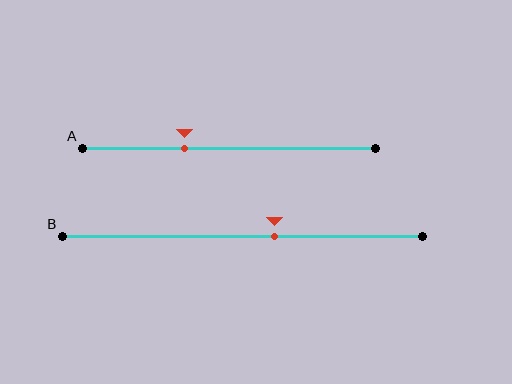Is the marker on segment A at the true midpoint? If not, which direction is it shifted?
No, the marker on segment A is shifted to the left by about 15% of the segment length.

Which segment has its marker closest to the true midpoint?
Segment B has its marker closest to the true midpoint.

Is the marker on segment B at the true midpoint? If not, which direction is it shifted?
No, the marker on segment B is shifted to the right by about 9% of the segment length.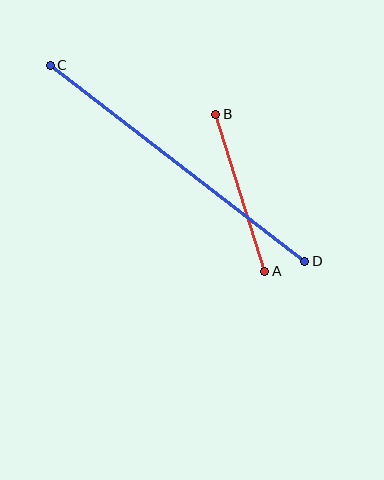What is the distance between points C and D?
The distance is approximately 321 pixels.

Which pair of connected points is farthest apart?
Points C and D are farthest apart.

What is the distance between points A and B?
The distance is approximately 164 pixels.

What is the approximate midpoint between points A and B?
The midpoint is at approximately (240, 193) pixels.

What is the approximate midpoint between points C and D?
The midpoint is at approximately (177, 163) pixels.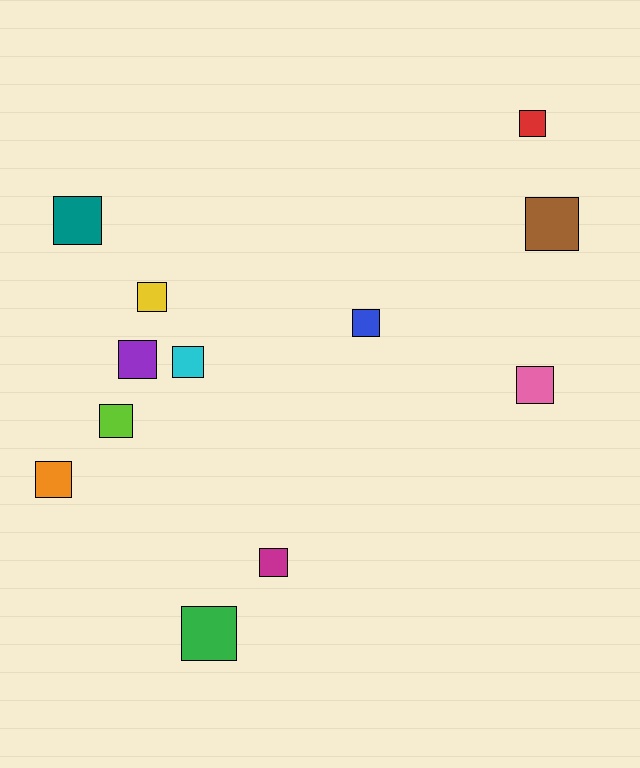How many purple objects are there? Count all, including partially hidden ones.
There is 1 purple object.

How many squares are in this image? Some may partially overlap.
There are 12 squares.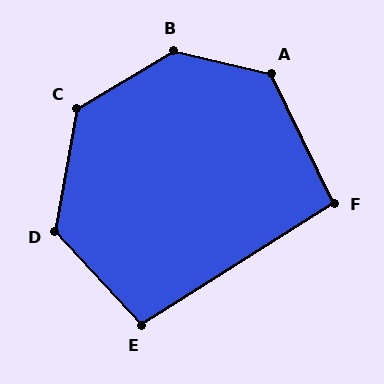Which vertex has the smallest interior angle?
F, at approximately 97 degrees.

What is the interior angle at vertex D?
Approximately 127 degrees (obtuse).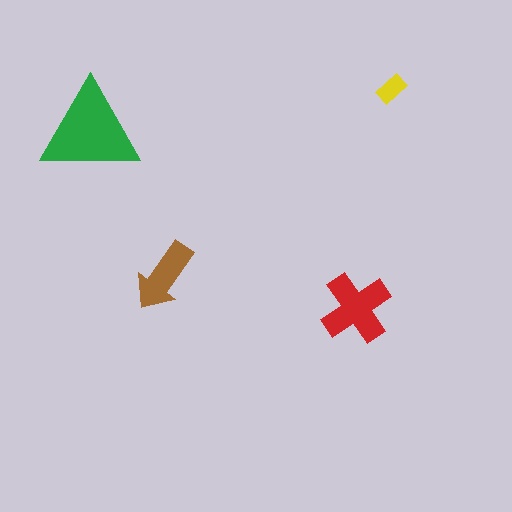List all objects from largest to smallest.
The green triangle, the red cross, the brown arrow, the yellow rectangle.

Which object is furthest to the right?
The yellow rectangle is rightmost.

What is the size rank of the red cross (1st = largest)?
2nd.